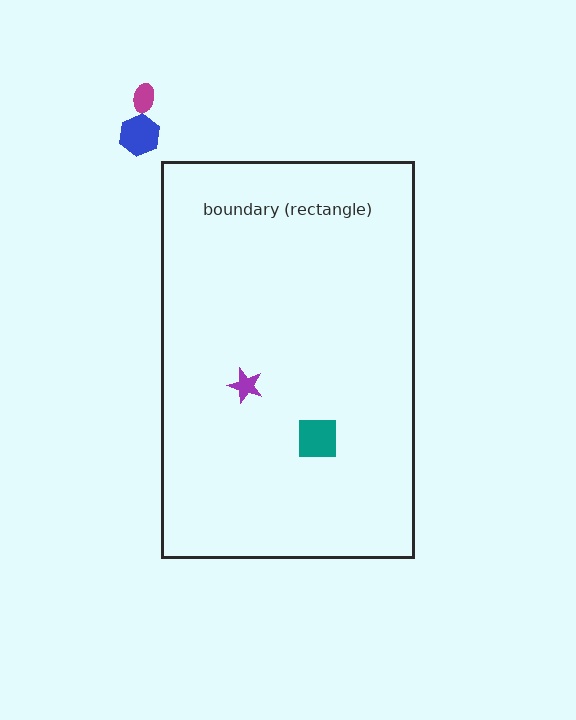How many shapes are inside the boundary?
2 inside, 2 outside.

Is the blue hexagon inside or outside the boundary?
Outside.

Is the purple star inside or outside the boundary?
Inside.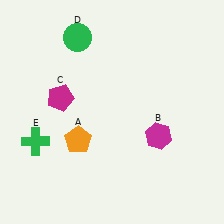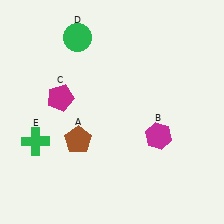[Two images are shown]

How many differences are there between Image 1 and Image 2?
There is 1 difference between the two images.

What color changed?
The pentagon (A) changed from orange in Image 1 to brown in Image 2.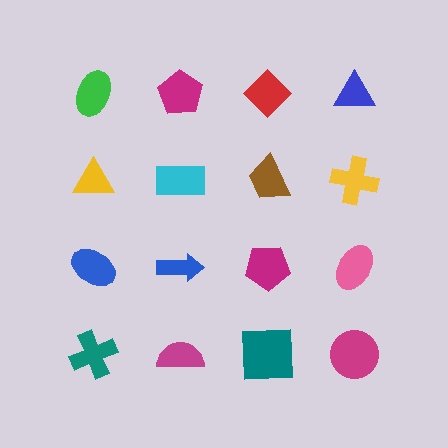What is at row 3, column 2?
A blue arrow.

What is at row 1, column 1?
A green ellipse.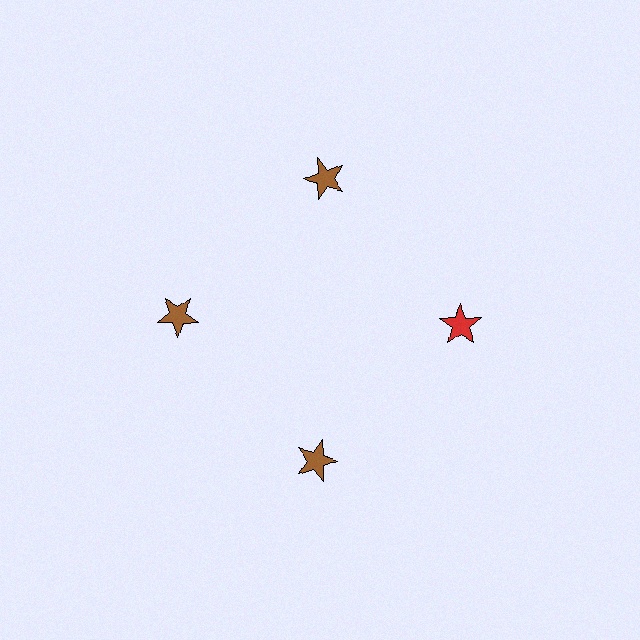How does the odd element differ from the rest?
It has a different color: red instead of brown.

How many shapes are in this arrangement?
There are 4 shapes arranged in a ring pattern.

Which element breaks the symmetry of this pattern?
The red star at roughly the 3 o'clock position breaks the symmetry. All other shapes are brown stars.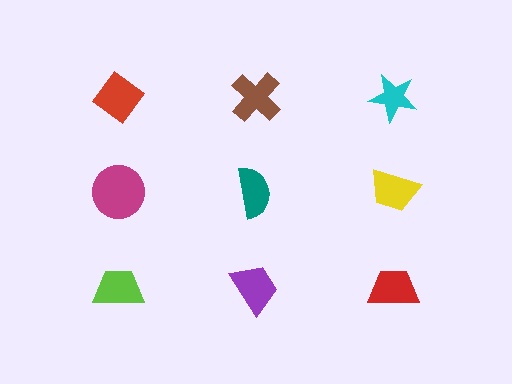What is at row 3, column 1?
A lime trapezoid.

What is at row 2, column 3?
A yellow trapezoid.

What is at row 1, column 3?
A cyan star.